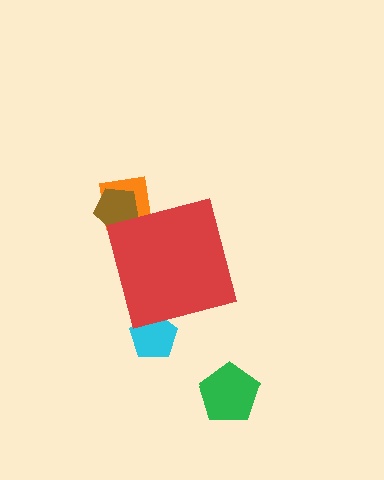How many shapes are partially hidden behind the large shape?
3 shapes are partially hidden.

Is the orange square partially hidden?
Yes, the orange square is partially hidden behind the red square.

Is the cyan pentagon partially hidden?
Yes, the cyan pentagon is partially hidden behind the red square.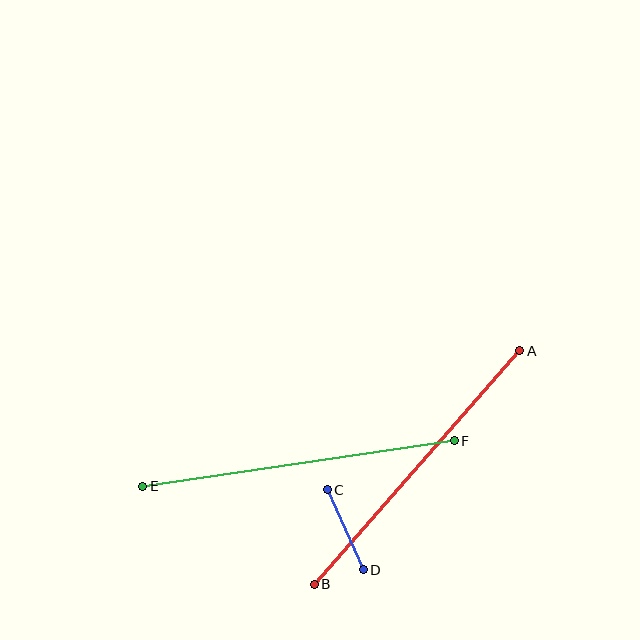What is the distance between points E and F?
The distance is approximately 315 pixels.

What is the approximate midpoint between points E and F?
The midpoint is at approximately (298, 463) pixels.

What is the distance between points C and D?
The distance is approximately 88 pixels.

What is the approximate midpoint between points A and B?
The midpoint is at approximately (417, 468) pixels.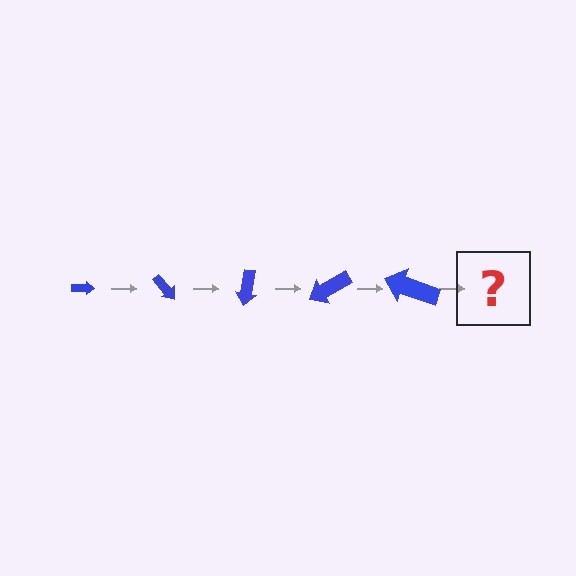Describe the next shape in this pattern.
It should be an arrow, larger than the previous one and rotated 250 degrees from the start.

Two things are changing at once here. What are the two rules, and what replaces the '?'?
The two rules are that the arrow grows larger each step and it rotates 50 degrees each step. The '?' should be an arrow, larger than the previous one and rotated 250 degrees from the start.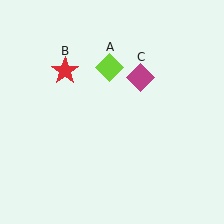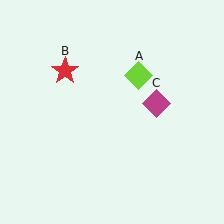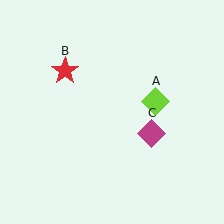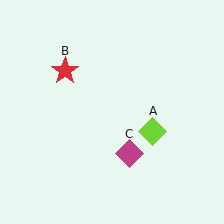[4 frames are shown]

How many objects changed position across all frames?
2 objects changed position: lime diamond (object A), magenta diamond (object C).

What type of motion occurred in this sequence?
The lime diamond (object A), magenta diamond (object C) rotated clockwise around the center of the scene.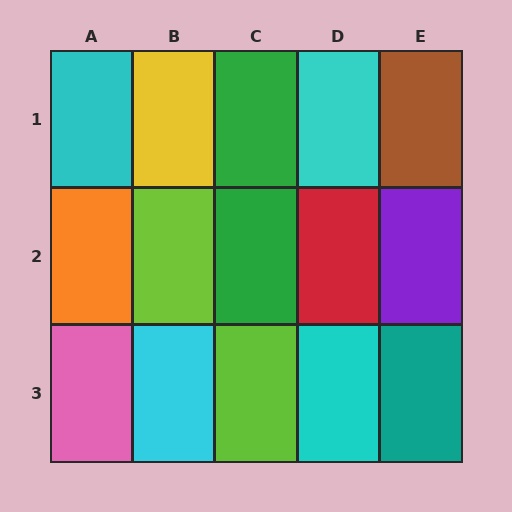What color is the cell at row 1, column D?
Cyan.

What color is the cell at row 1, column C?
Green.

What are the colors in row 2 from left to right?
Orange, lime, green, red, purple.